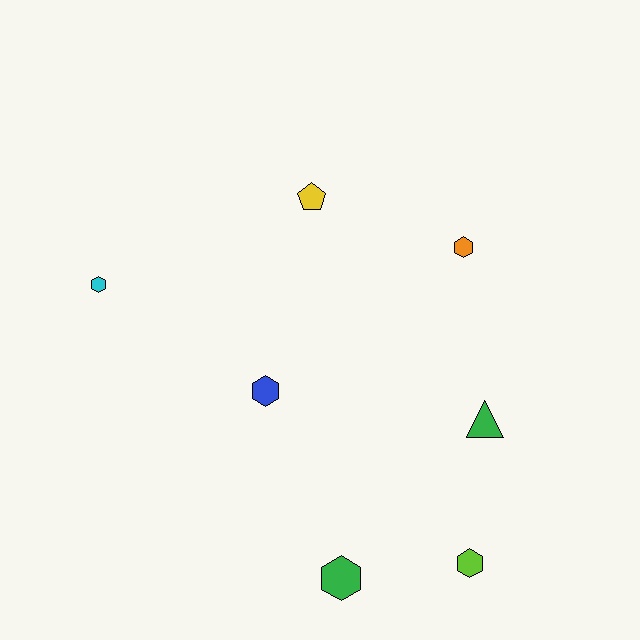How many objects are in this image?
There are 7 objects.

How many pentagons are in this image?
There is 1 pentagon.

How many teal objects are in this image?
There are no teal objects.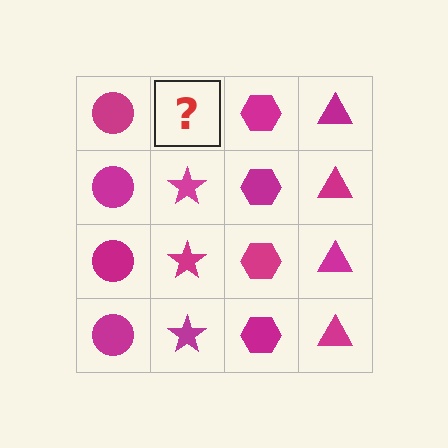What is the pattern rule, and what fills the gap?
The rule is that each column has a consistent shape. The gap should be filled with a magenta star.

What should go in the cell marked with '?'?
The missing cell should contain a magenta star.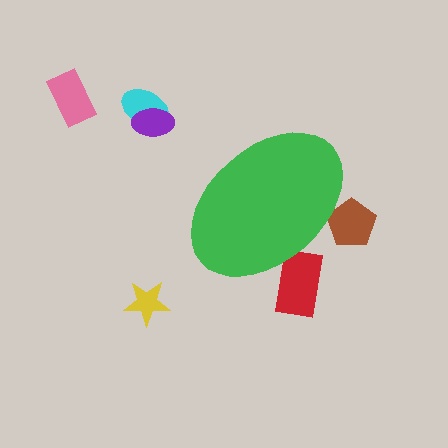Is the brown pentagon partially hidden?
Yes, the brown pentagon is partially hidden behind the green ellipse.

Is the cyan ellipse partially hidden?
No, the cyan ellipse is fully visible.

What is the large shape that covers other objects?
A green ellipse.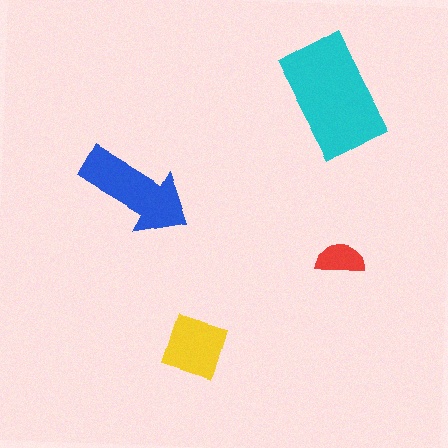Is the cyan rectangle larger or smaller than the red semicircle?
Larger.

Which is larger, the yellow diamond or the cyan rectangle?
The cyan rectangle.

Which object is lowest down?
The yellow diamond is bottommost.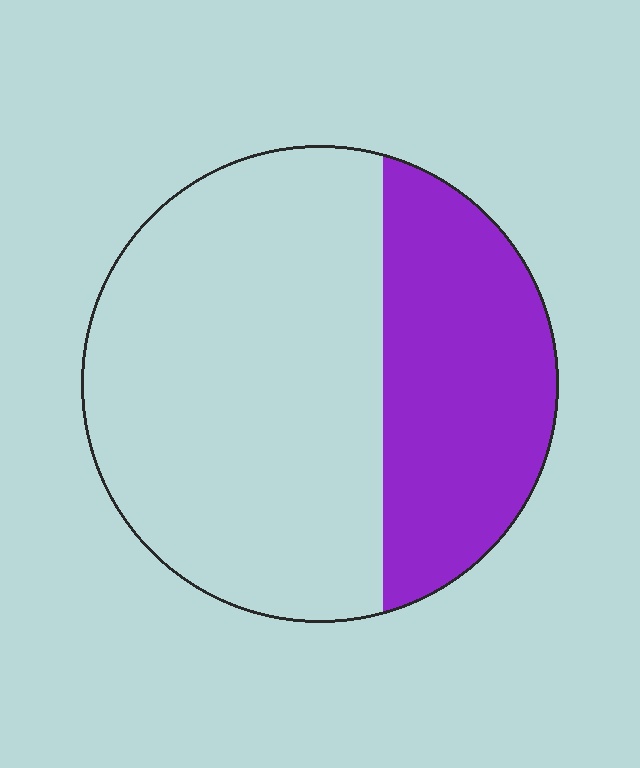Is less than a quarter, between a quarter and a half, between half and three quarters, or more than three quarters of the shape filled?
Between a quarter and a half.